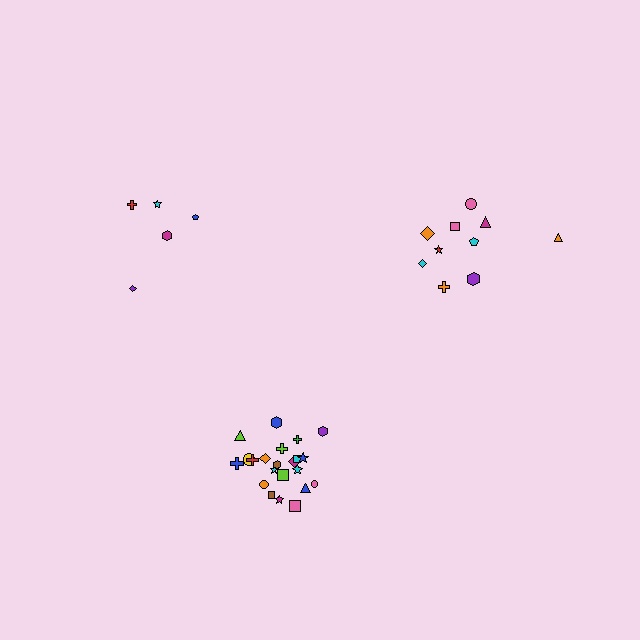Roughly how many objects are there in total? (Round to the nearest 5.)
Roughly 35 objects in total.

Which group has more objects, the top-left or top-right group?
The top-right group.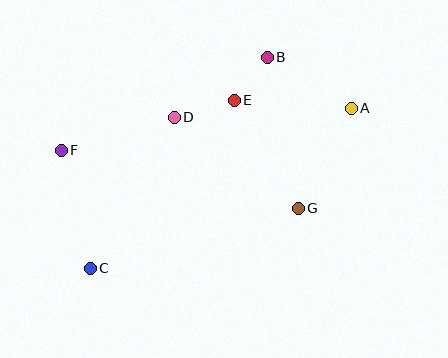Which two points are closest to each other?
Points B and E are closest to each other.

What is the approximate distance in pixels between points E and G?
The distance between E and G is approximately 125 pixels.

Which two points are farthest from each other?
Points A and C are farthest from each other.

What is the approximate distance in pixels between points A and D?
The distance between A and D is approximately 177 pixels.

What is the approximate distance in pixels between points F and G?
The distance between F and G is approximately 244 pixels.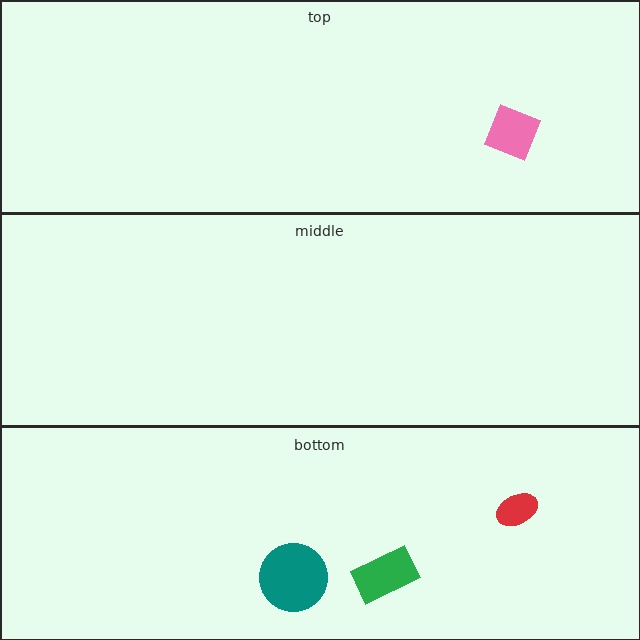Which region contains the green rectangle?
The bottom region.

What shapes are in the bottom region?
The green rectangle, the red ellipse, the teal circle.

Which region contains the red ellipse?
The bottom region.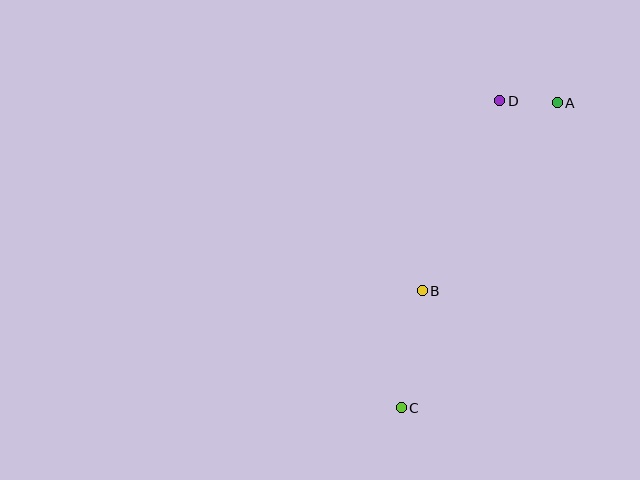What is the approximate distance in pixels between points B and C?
The distance between B and C is approximately 119 pixels.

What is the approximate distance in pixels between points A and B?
The distance between A and B is approximately 231 pixels.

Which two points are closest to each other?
Points A and D are closest to each other.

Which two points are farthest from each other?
Points A and C are farthest from each other.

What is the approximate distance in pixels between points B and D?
The distance between B and D is approximately 205 pixels.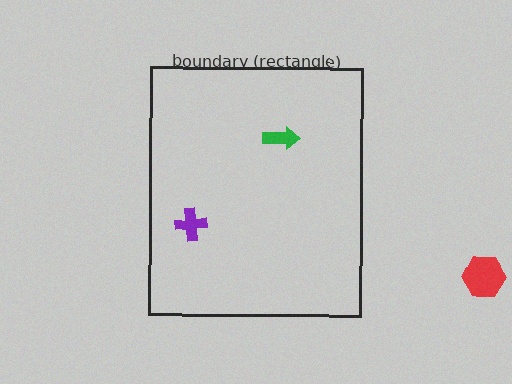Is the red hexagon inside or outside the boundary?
Outside.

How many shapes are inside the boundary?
2 inside, 1 outside.